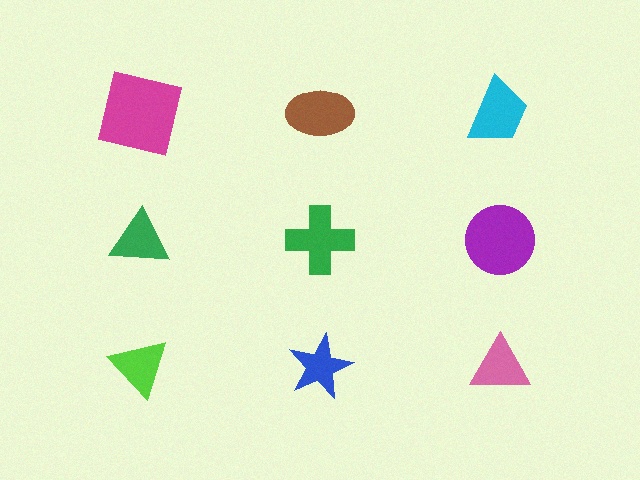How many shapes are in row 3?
3 shapes.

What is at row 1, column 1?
A magenta square.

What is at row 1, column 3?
A cyan trapezoid.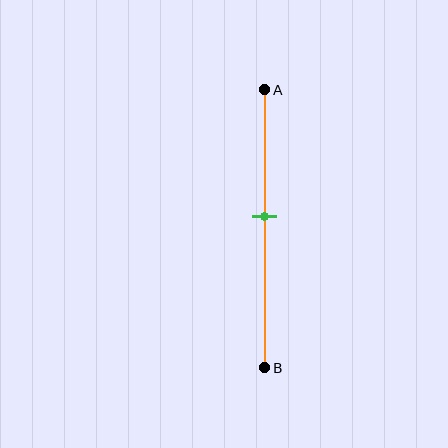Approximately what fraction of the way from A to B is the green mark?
The green mark is approximately 45% of the way from A to B.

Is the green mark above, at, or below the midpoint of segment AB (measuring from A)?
The green mark is above the midpoint of segment AB.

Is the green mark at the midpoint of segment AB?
No, the mark is at about 45% from A, not at the 50% midpoint.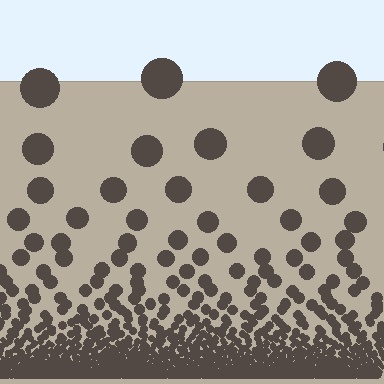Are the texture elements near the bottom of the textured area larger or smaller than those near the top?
Smaller. The gradient is inverted — elements near the bottom are smaller and denser.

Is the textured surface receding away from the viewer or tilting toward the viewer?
The surface appears to tilt toward the viewer. Texture elements get larger and sparser toward the top.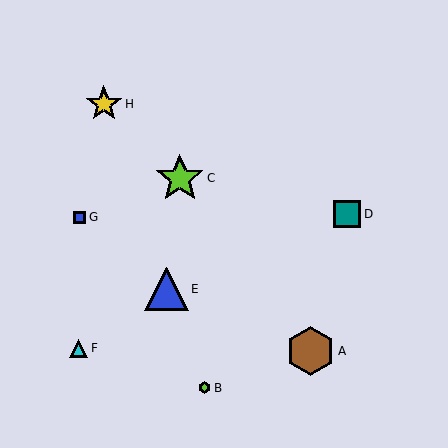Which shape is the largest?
The brown hexagon (labeled A) is the largest.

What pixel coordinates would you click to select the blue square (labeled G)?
Click at (79, 217) to select the blue square G.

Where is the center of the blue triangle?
The center of the blue triangle is at (166, 289).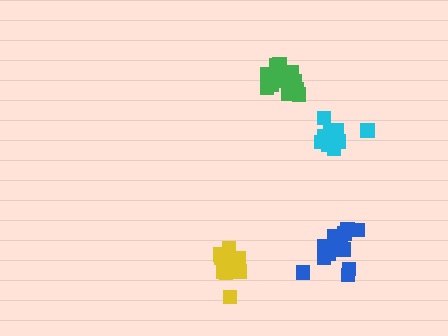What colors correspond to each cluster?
The clusters are colored: blue, green, cyan, yellow.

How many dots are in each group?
Group 1: 14 dots, Group 2: 12 dots, Group 3: 10 dots, Group 4: 14 dots (50 total).